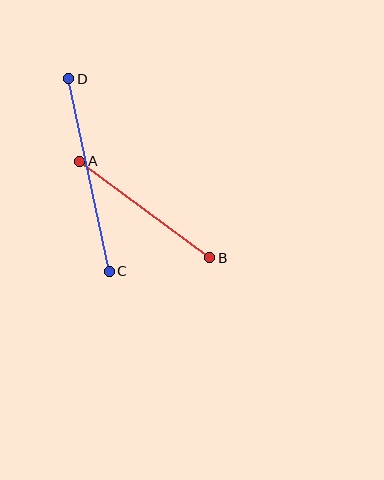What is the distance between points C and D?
The distance is approximately 197 pixels.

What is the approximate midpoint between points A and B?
The midpoint is at approximately (145, 210) pixels.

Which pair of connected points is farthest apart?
Points C and D are farthest apart.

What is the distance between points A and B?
The distance is approximately 162 pixels.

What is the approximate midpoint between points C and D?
The midpoint is at approximately (89, 175) pixels.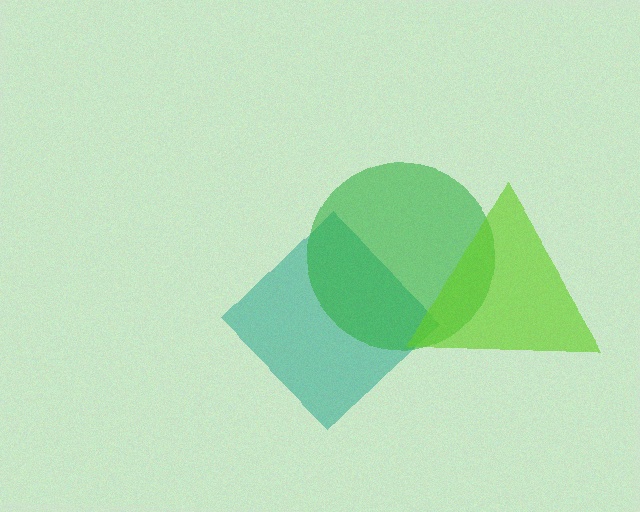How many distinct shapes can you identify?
There are 3 distinct shapes: a teal diamond, a green circle, a lime triangle.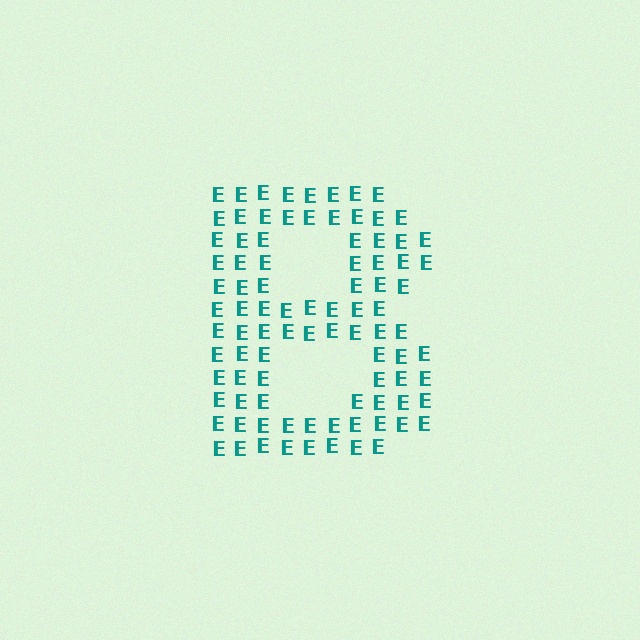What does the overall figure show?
The overall figure shows the letter B.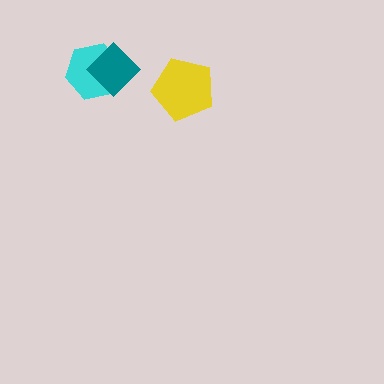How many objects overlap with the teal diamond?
1 object overlaps with the teal diamond.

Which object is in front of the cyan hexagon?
The teal diamond is in front of the cyan hexagon.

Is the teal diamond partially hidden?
No, no other shape covers it.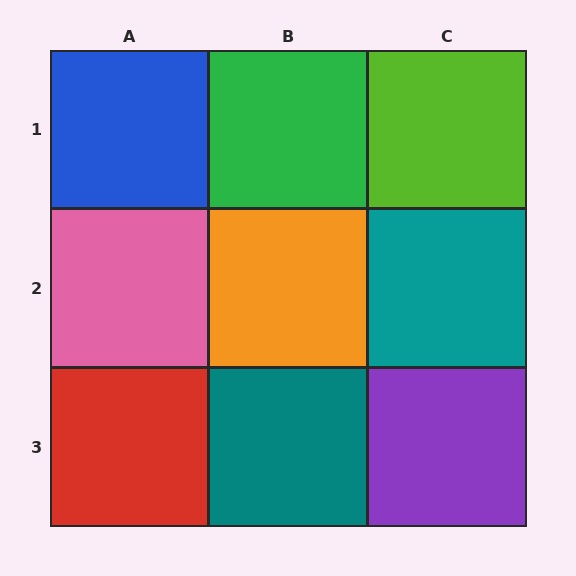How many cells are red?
1 cell is red.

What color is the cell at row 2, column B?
Orange.